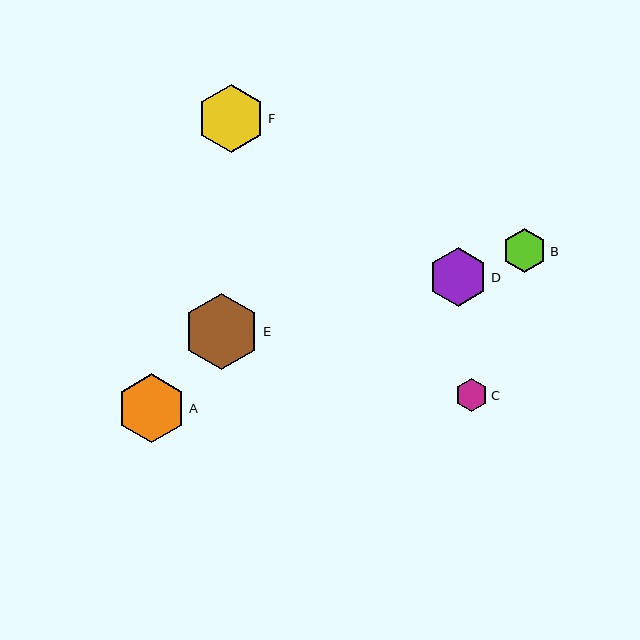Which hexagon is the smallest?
Hexagon C is the smallest with a size of approximately 33 pixels.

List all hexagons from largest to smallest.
From largest to smallest: E, A, F, D, B, C.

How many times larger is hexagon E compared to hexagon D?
Hexagon E is approximately 1.3 times the size of hexagon D.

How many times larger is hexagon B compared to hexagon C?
Hexagon B is approximately 1.3 times the size of hexagon C.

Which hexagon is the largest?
Hexagon E is the largest with a size of approximately 76 pixels.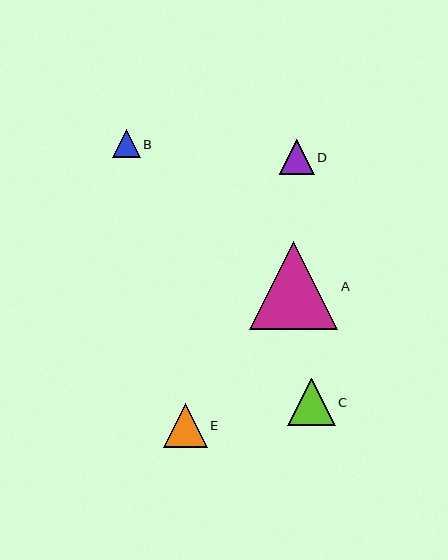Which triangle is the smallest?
Triangle B is the smallest with a size of approximately 28 pixels.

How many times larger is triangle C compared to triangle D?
Triangle C is approximately 1.4 times the size of triangle D.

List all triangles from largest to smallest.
From largest to smallest: A, C, E, D, B.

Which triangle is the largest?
Triangle A is the largest with a size of approximately 89 pixels.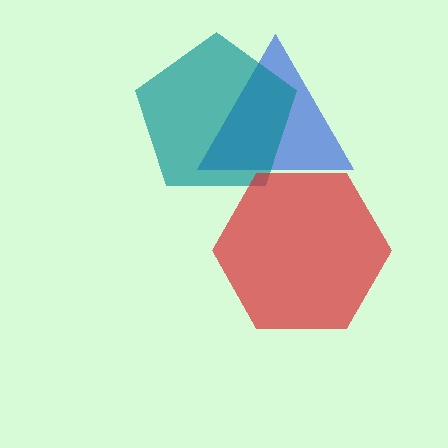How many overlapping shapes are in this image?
There are 3 overlapping shapes in the image.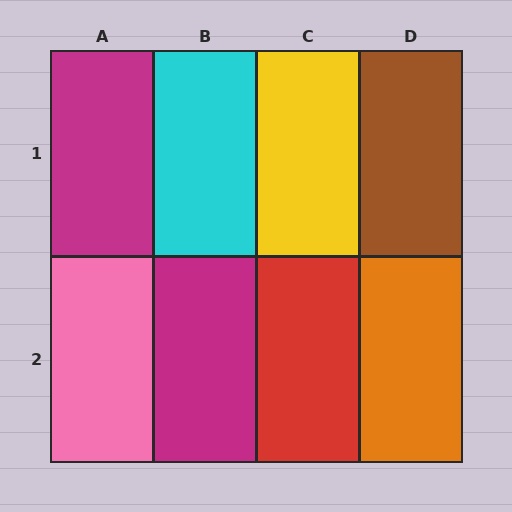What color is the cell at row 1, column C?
Yellow.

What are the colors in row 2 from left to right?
Pink, magenta, red, orange.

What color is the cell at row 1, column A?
Magenta.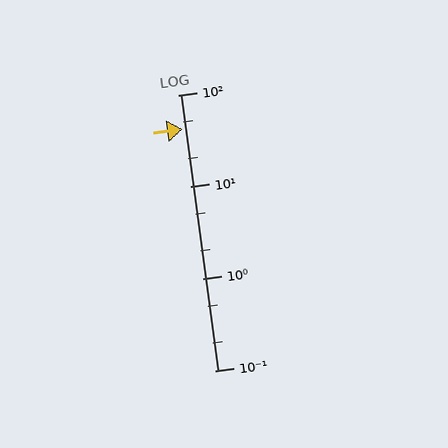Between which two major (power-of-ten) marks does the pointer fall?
The pointer is between 10 and 100.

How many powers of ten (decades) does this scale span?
The scale spans 3 decades, from 0.1 to 100.